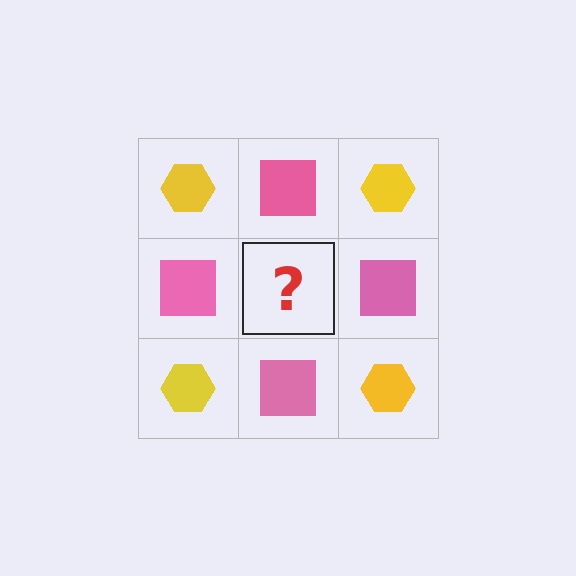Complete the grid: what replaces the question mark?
The question mark should be replaced with a yellow hexagon.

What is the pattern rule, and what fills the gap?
The rule is that it alternates yellow hexagon and pink square in a checkerboard pattern. The gap should be filled with a yellow hexagon.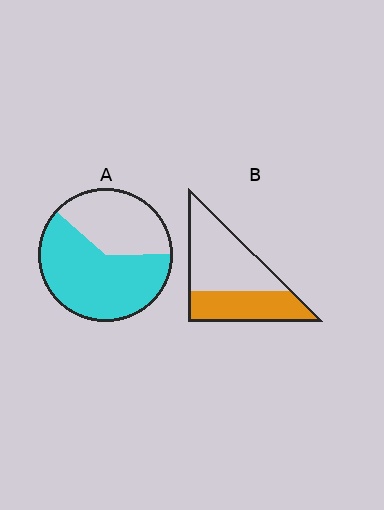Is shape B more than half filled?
No.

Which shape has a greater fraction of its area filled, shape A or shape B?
Shape A.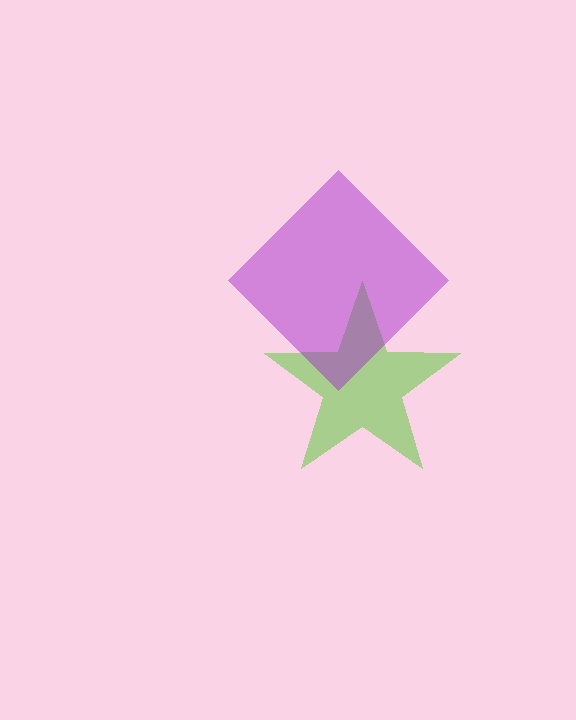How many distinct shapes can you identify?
There are 2 distinct shapes: a lime star, a purple diamond.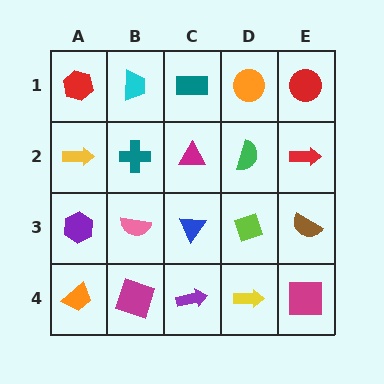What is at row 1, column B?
A cyan trapezoid.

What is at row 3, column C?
A blue triangle.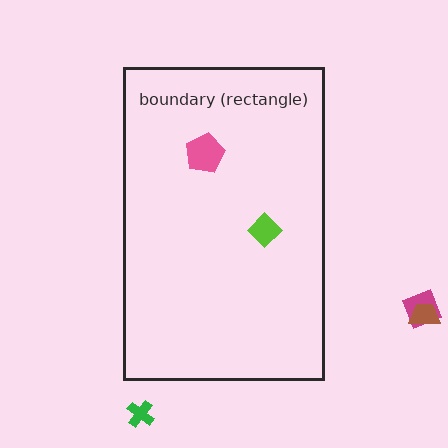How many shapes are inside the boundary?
2 inside, 3 outside.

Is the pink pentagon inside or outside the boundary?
Inside.